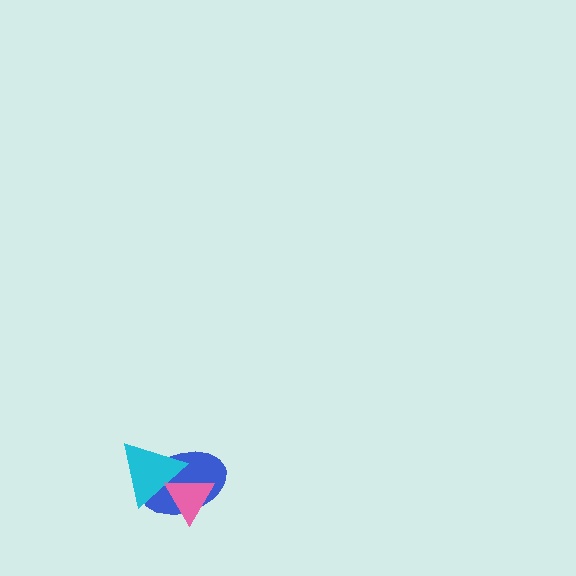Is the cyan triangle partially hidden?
Yes, it is partially covered by another shape.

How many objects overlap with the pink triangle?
2 objects overlap with the pink triangle.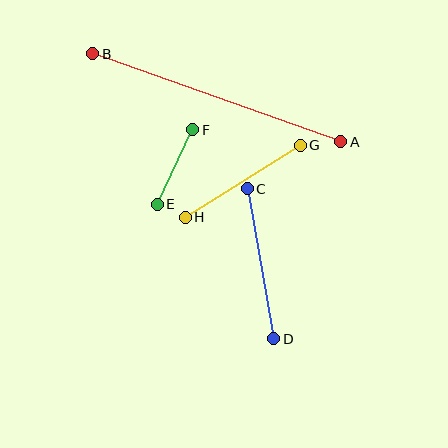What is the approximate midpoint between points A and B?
The midpoint is at approximately (217, 98) pixels.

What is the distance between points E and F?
The distance is approximately 83 pixels.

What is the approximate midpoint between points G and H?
The midpoint is at approximately (243, 181) pixels.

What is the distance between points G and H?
The distance is approximately 135 pixels.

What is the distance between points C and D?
The distance is approximately 152 pixels.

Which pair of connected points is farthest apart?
Points A and B are farthest apart.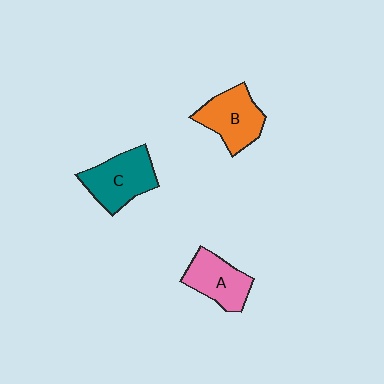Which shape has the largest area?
Shape C (teal).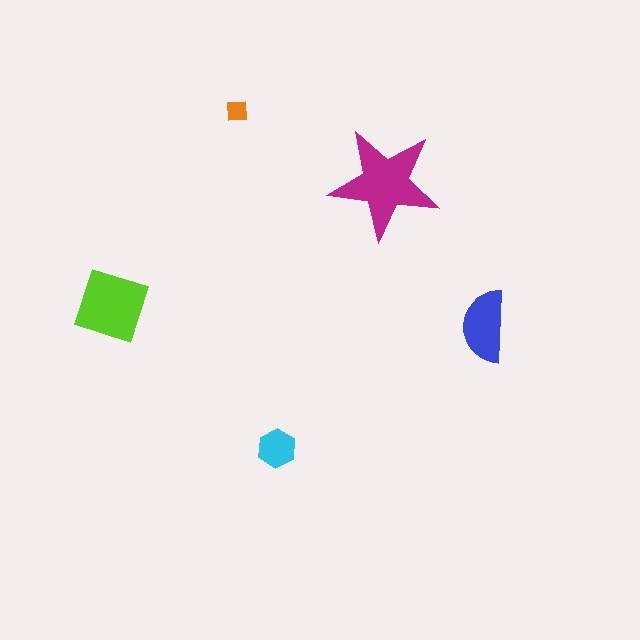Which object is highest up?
The orange square is topmost.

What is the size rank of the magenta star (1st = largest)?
1st.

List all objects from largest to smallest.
The magenta star, the lime square, the blue semicircle, the cyan hexagon, the orange square.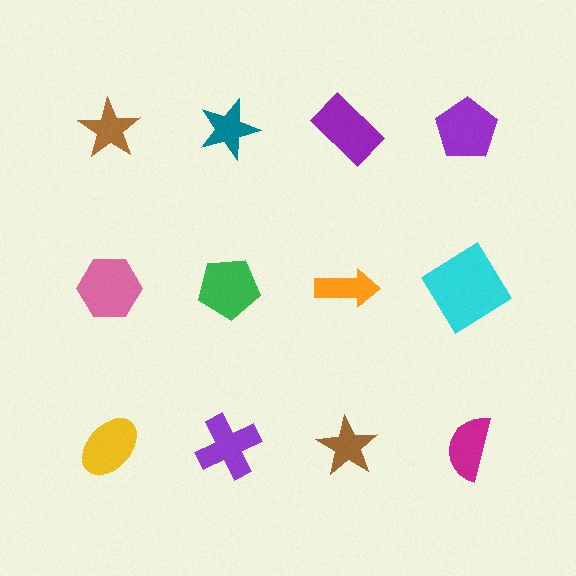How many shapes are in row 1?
4 shapes.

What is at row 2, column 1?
A pink hexagon.